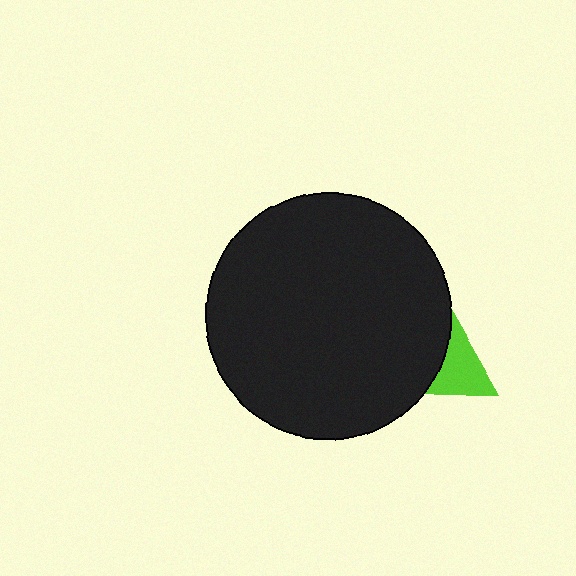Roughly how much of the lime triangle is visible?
A small part of it is visible (roughly 43%).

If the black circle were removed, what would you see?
You would see the complete lime triangle.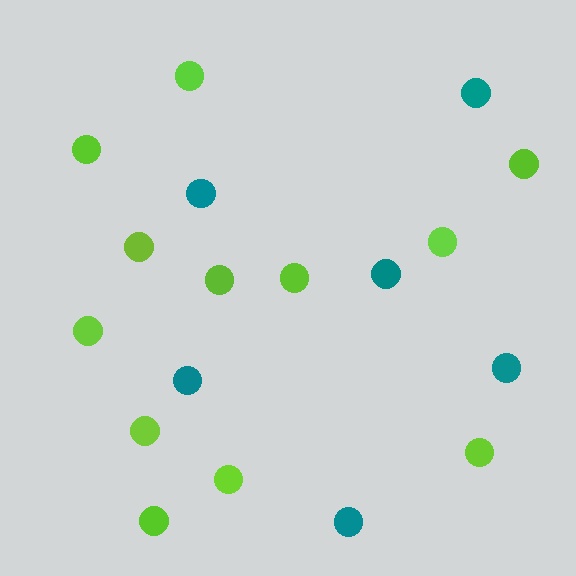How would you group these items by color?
There are 2 groups: one group of teal circles (6) and one group of lime circles (12).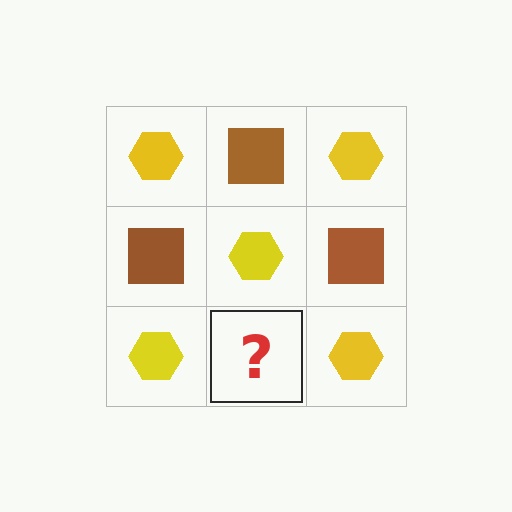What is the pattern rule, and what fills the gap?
The rule is that it alternates yellow hexagon and brown square in a checkerboard pattern. The gap should be filled with a brown square.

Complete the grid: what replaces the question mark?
The question mark should be replaced with a brown square.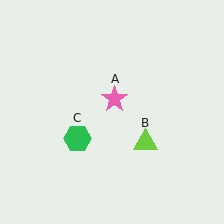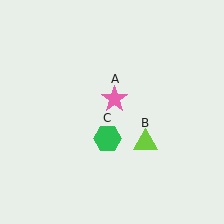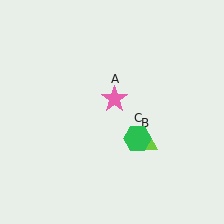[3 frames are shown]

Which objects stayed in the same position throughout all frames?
Pink star (object A) and lime triangle (object B) remained stationary.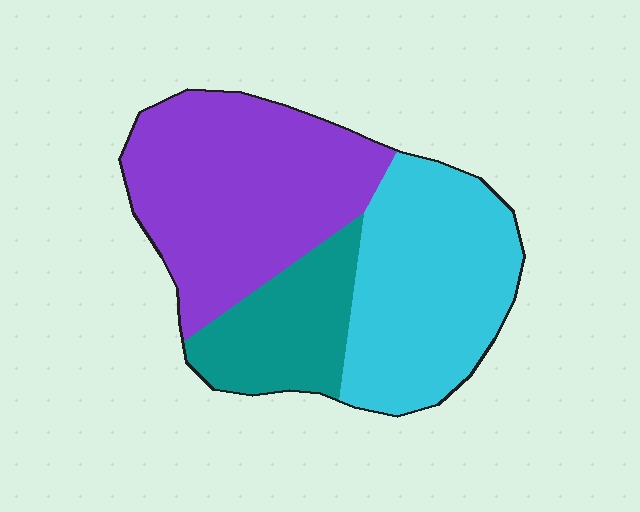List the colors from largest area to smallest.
From largest to smallest: purple, cyan, teal.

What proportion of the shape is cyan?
Cyan takes up between a third and a half of the shape.